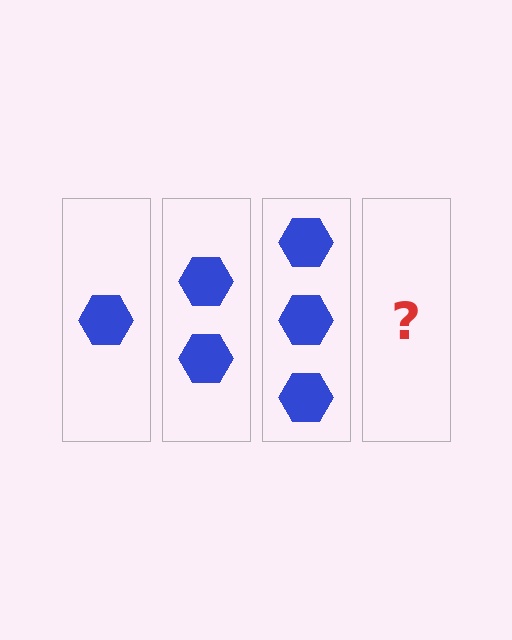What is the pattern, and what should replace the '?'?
The pattern is that each step adds one more hexagon. The '?' should be 4 hexagons.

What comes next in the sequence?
The next element should be 4 hexagons.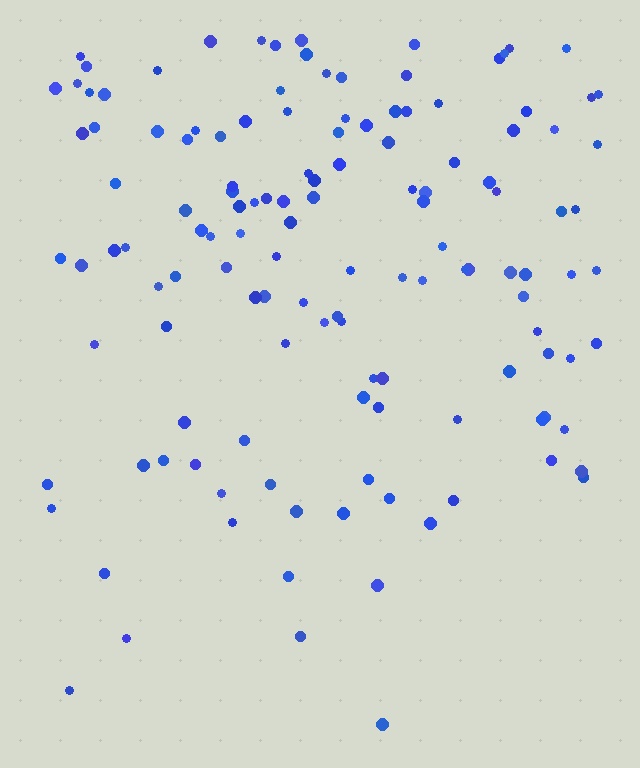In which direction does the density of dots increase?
From bottom to top, with the top side densest.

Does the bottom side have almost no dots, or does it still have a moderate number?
Still a moderate number, just noticeably fewer than the top.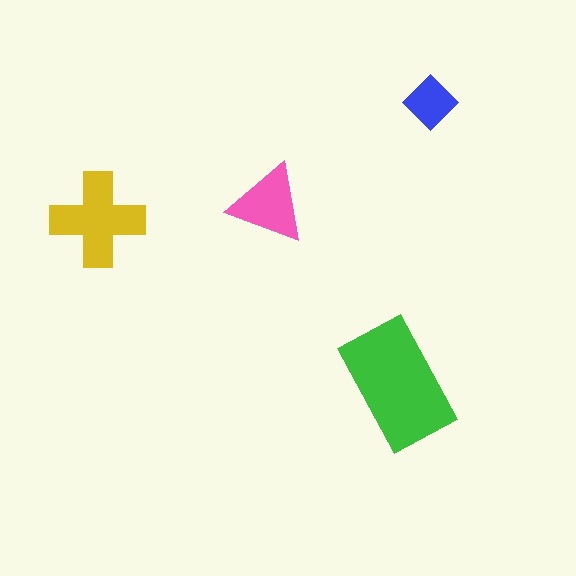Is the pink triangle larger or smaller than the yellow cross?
Smaller.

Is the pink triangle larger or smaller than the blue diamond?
Larger.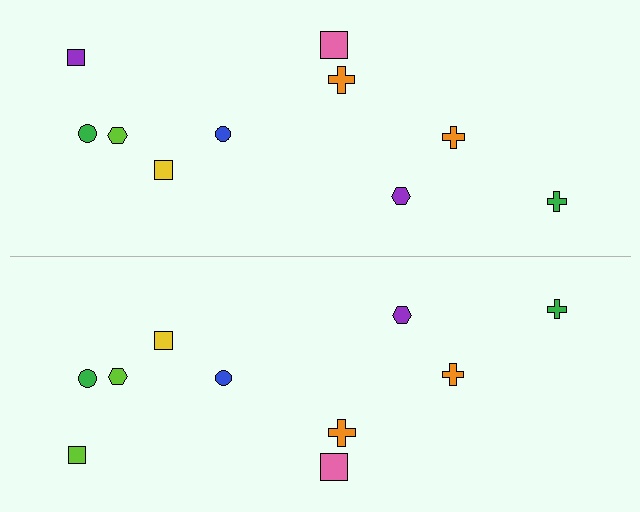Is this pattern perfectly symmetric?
No, the pattern is not perfectly symmetric. The lime square on the bottom side breaks the symmetry — its mirror counterpart is purple.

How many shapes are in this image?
There are 20 shapes in this image.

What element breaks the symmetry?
The lime square on the bottom side breaks the symmetry — its mirror counterpart is purple.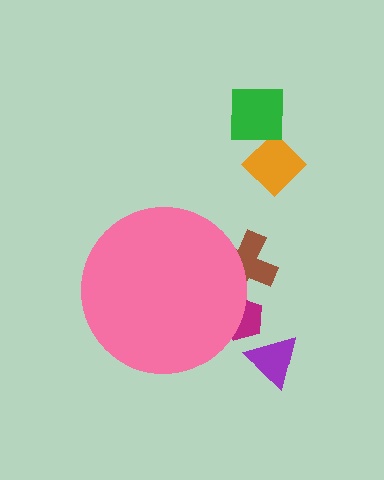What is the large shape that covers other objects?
A pink circle.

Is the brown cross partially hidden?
Yes, the brown cross is partially hidden behind the pink circle.